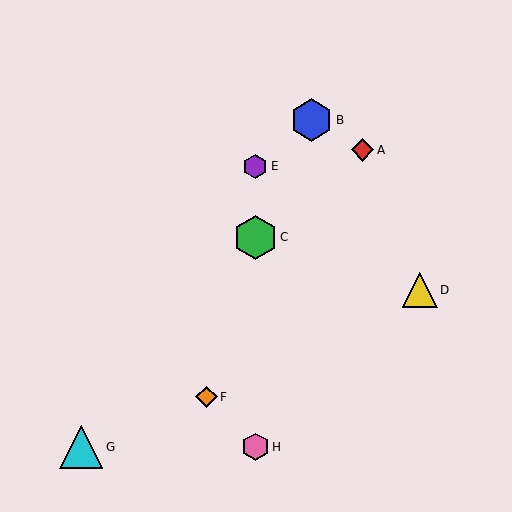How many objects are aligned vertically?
3 objects (C, E, H) are aligned vertically.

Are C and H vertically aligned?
Yes, both are at x≈255.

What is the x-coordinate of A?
Object A is at x≈363.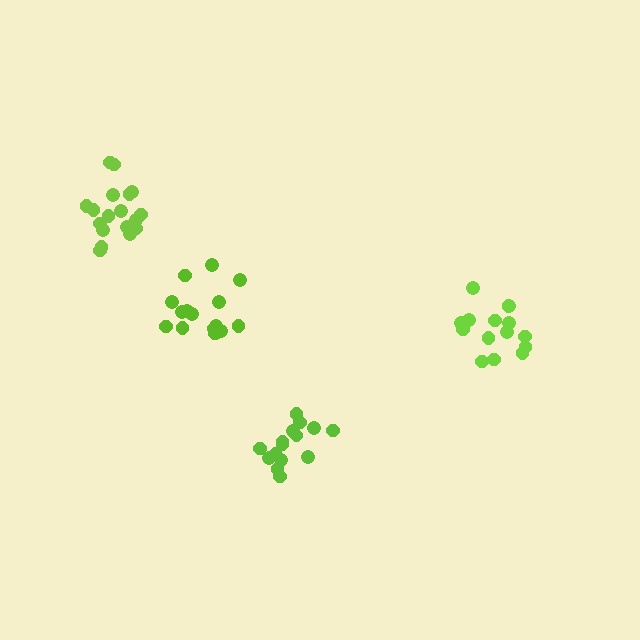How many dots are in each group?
Group 1: 18 dots, Group 2: 16 dots, Group 3: 16 dots, Group 4: 15 dots (65 total).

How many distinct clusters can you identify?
There are 4 distinct clusters.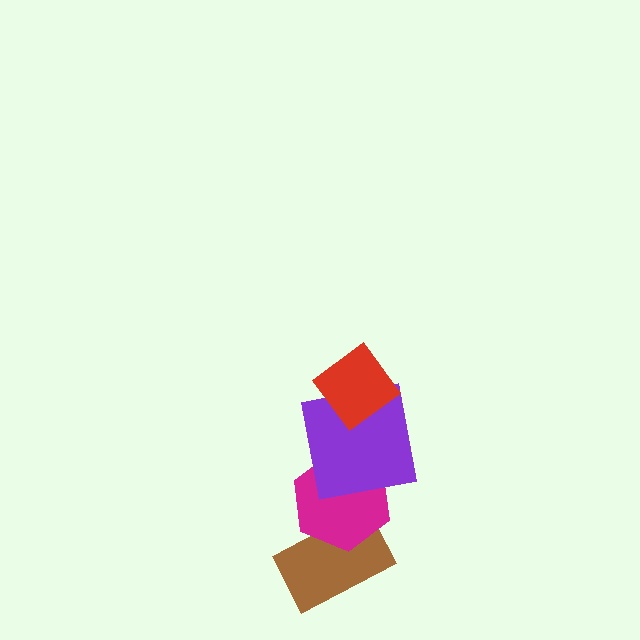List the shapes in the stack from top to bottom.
From top to bottom: the red diamond, the purple square, the magenta hexagon, the brown rectangle.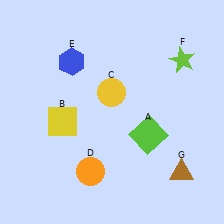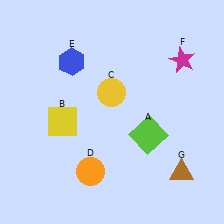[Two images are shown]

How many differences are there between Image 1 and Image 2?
There is 1 difference between the two images.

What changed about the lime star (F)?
In Image 1, F is lime. In Image 2, it changed to magenta.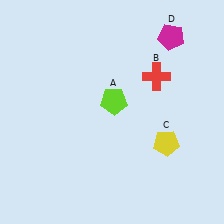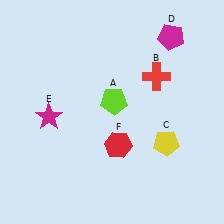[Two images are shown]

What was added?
A magenta star (E), a red hexagon (F) were added in Image 2.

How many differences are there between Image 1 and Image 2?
There are 2 differences between the two images.